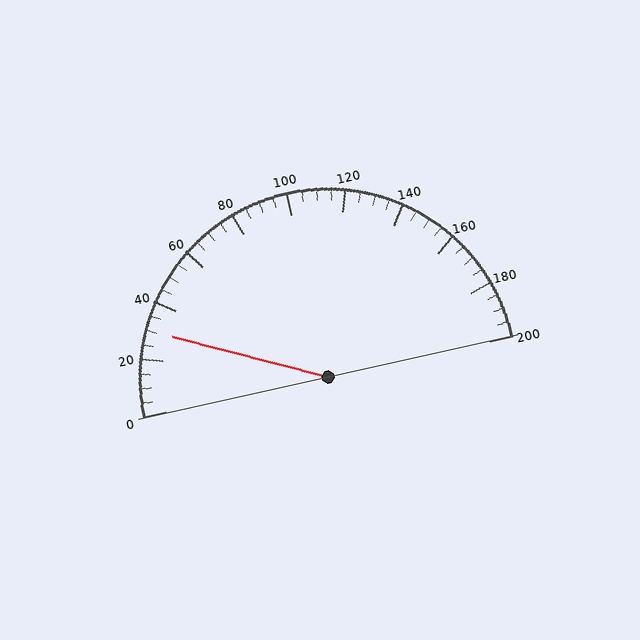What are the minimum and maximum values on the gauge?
The gauge ranges from 0 to 200.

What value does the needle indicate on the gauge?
The needle indicates approximately 30.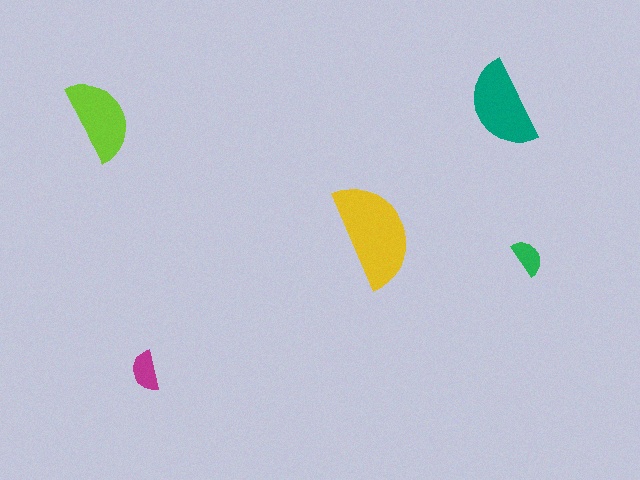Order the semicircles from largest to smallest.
the yellow one, the teal one, the lime one, the magenta one, the green one.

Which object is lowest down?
The magenta semicircle is bottommost.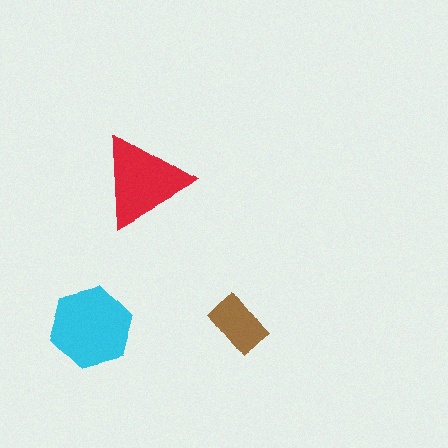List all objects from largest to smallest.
The cyan hexagon, the red triangle, the brown rectangle.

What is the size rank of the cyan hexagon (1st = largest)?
1st.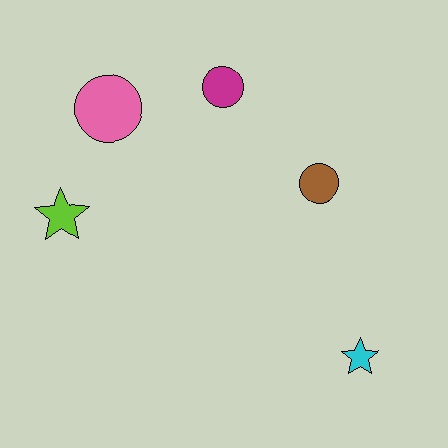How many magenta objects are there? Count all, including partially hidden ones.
There is 1 magenta object.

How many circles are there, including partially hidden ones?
There are 3 circles.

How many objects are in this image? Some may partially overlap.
There are 5 objects.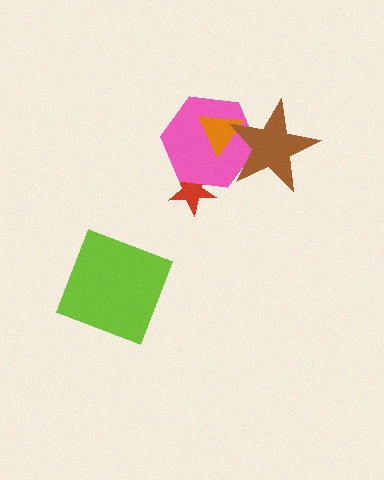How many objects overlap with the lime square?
0 objects overlap with the lime square.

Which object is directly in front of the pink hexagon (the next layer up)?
The orange triangle is directly in front of the pink hexagon.